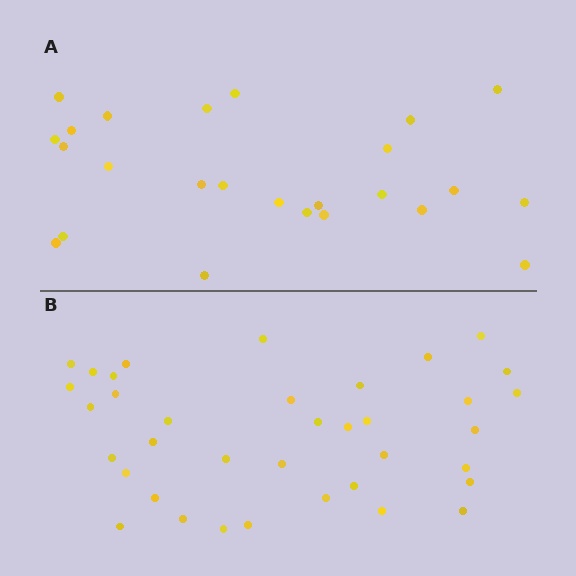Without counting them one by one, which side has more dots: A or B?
Region B (the bottom region) has more dots.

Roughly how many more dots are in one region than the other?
Region B has roughly 12 or so more dots than region A.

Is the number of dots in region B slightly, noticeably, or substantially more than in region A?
Region B has substantially more. The ratio is roughly 1.5 to 1.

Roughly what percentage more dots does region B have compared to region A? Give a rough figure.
About 50% more.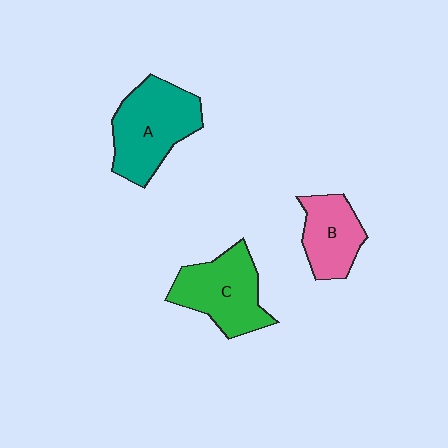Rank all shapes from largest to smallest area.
From largest to smallest: A (teal), C (green), B (pink).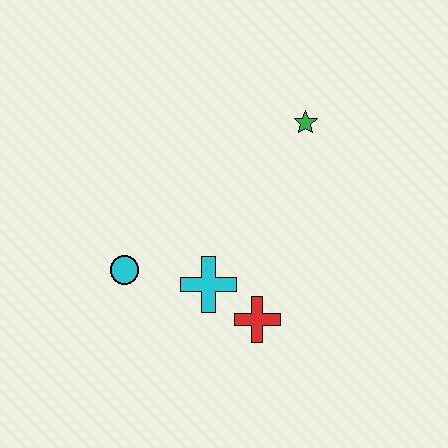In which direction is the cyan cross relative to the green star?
The cyan cross is below the green star.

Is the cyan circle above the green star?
No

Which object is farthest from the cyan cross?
The green star is farthest from the cyan cross.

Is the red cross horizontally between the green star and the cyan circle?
Yes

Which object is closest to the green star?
The cyan cross is closest to the green star.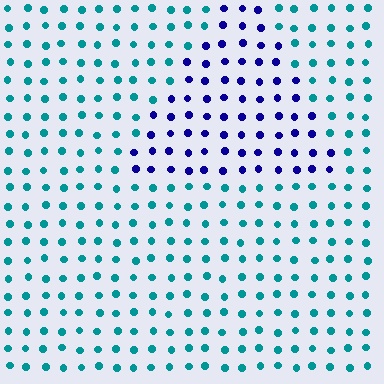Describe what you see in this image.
The image is filled with small teal elements in a uniform arrangement. A triangle-shaped region is visible where the elements are tinted to a slightly different hue, forming a subtle color boundary.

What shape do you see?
I see a triangle.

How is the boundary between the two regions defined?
The boundary is defined purely by a slight shift in hue (about 64 degrees). Spacing, size, and orientation are identical on both sides.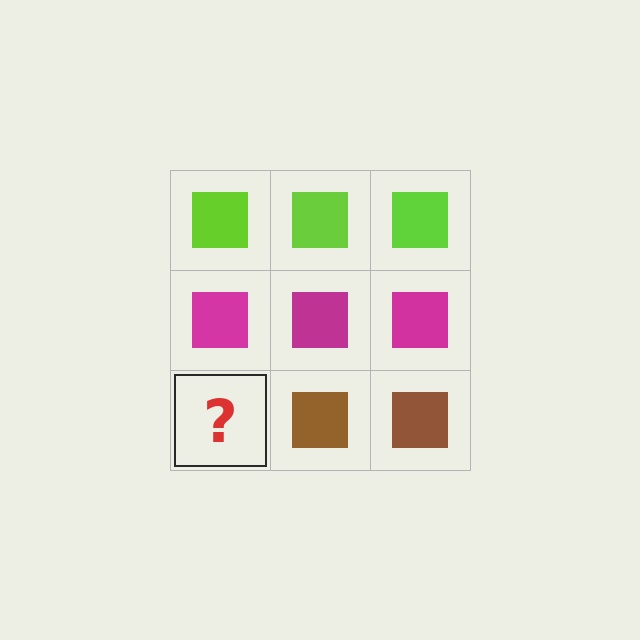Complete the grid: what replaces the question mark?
The question mark should be replaced with a brown square.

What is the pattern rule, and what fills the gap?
The rule is that each row has a consistent color. The gap should be filled with a brown square.